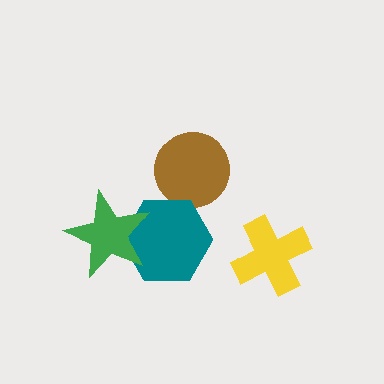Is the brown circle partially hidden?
Yes, it is partially covered by another shape.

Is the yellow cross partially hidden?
No, no other shape covers it.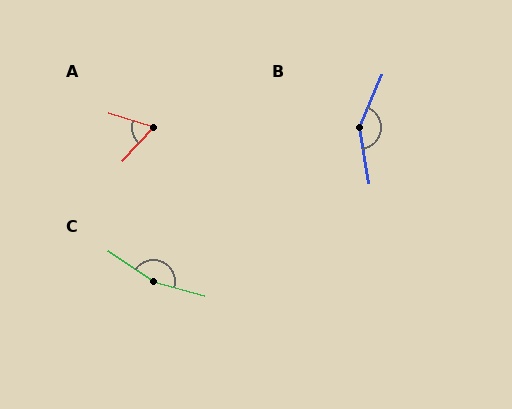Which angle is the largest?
C, at approximately 160 degrees.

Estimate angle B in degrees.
Approximately 147 degrees.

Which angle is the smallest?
A, at approximately 65 degrees.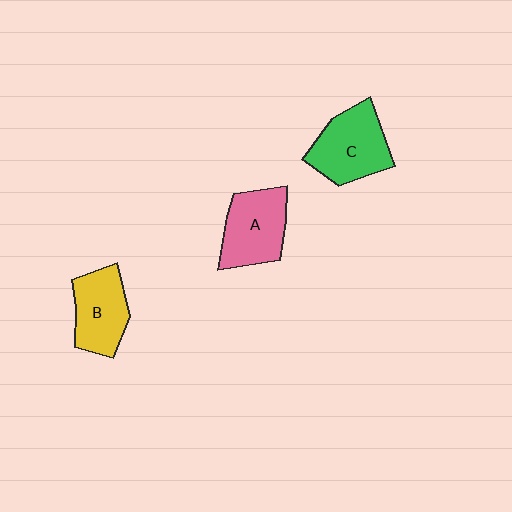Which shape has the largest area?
Shape C (green).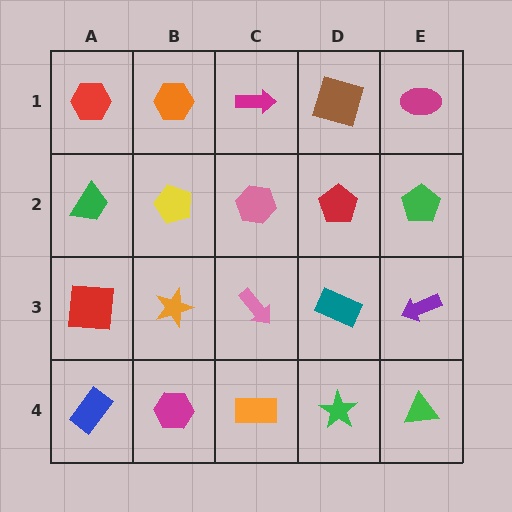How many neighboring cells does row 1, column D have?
3.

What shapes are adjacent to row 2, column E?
A magenta ellipse (row 1, column E), a purple arrow (row 3, column E), a red pentagon (row 2, column D).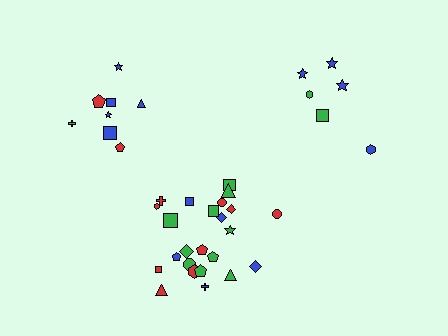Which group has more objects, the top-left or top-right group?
The top-left group.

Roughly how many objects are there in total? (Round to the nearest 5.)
Roughly 40 objects in total.